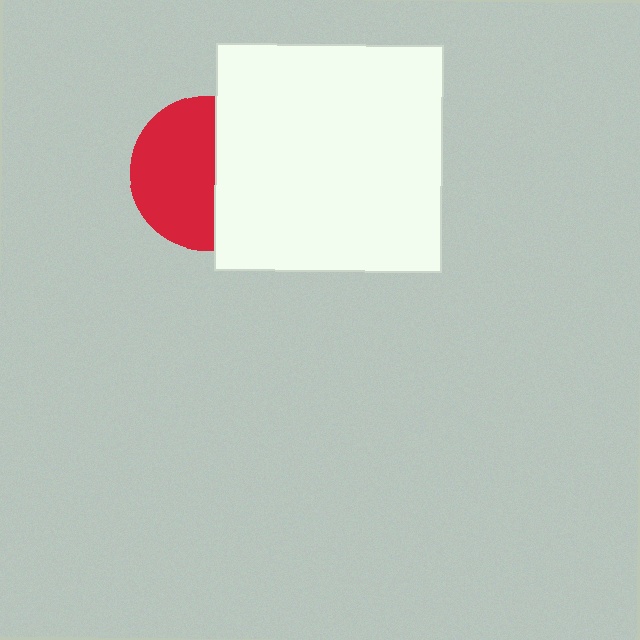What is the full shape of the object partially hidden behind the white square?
The partially hidden object is a red circle.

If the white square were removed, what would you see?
You would see the complete red circle.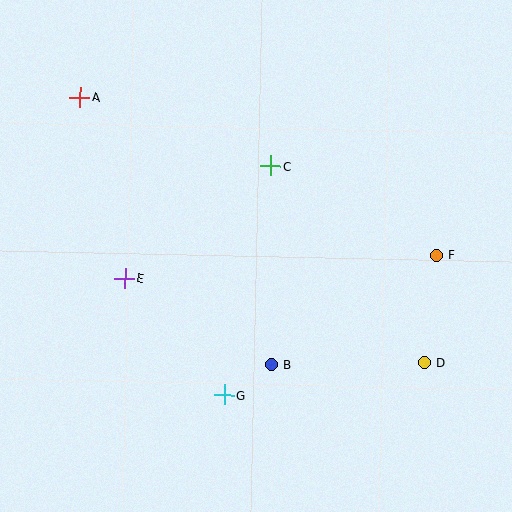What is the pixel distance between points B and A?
The distance between B and A is 328 pixels.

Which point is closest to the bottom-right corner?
Point D is closest to the bottom-right corner.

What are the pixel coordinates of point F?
Point F is at (436, 255).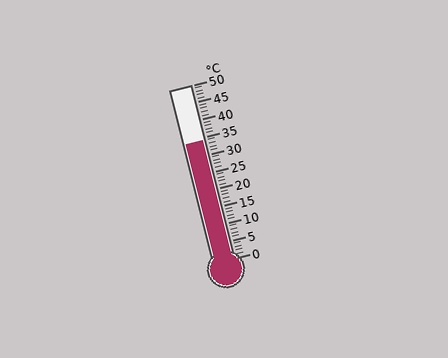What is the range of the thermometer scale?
The thermometer scale ranges from 0°C to 50°C.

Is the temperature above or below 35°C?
The temperature is below 35°C.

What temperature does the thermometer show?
The thermometer shows approximately 34°C.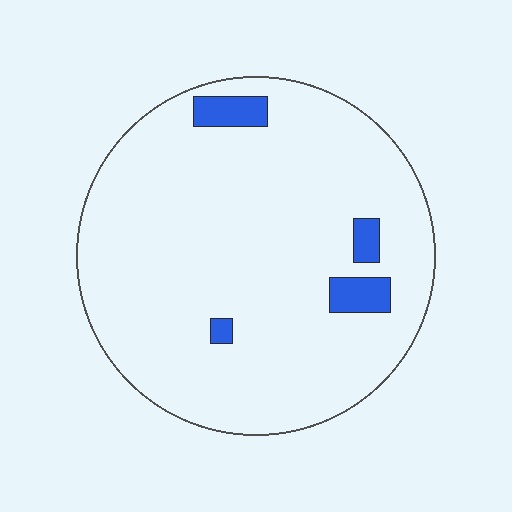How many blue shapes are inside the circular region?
4.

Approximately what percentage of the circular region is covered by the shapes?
Approximately 5%.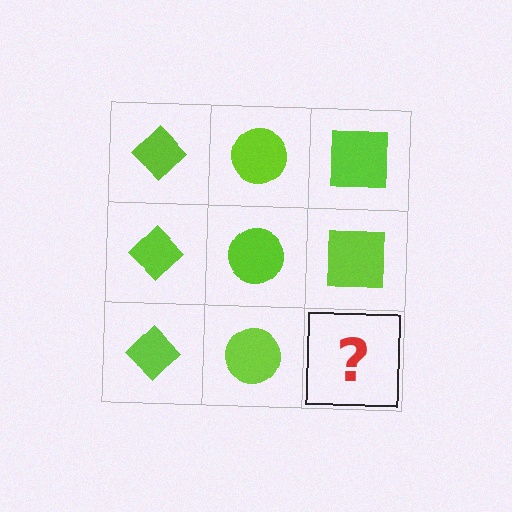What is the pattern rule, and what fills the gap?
The rule is that each column has a consistent shape. The gap should be filled with a lime square.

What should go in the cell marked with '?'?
The missing cell should contain a lime square.